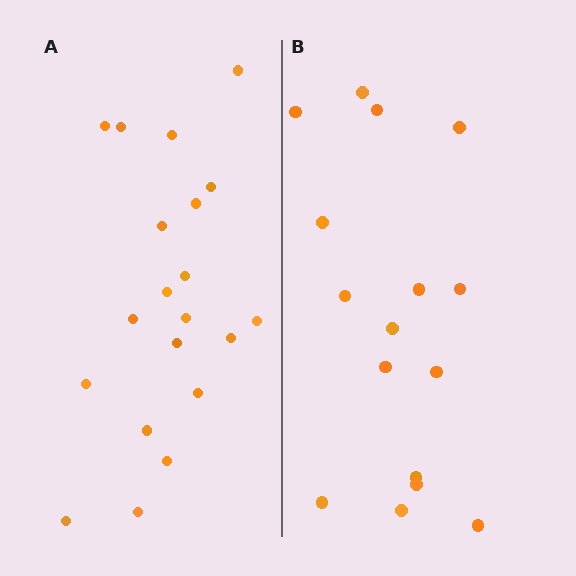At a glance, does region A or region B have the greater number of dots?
Region A (the left region) has more dots.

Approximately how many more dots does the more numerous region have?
Region A has about 4 more dots than region B.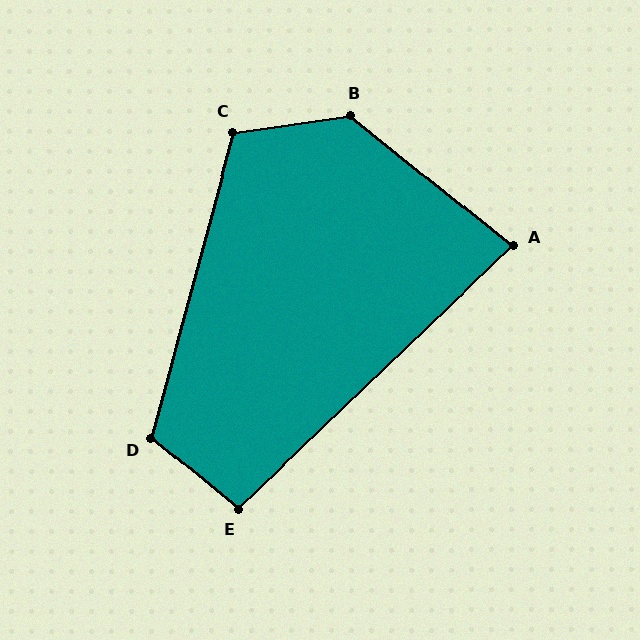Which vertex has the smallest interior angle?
A, at approximately 83 degrees.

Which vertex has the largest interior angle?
B, at approximately 133 degrees.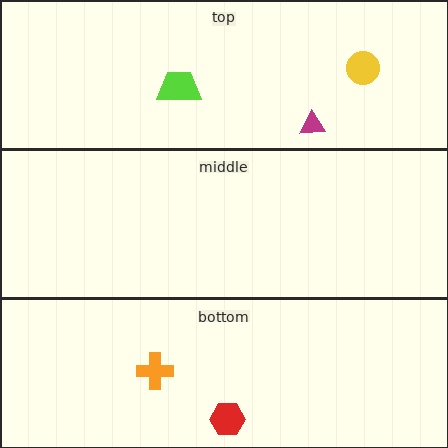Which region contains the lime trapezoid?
The top region.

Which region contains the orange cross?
The bottom region.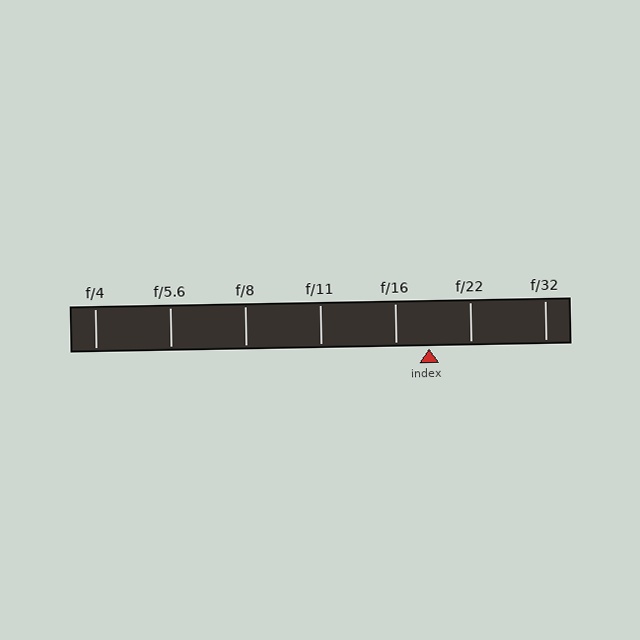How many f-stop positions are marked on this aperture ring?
There are 7 f-stop positions marked.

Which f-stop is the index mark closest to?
The index mark is closest to f/16.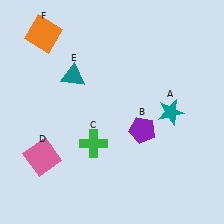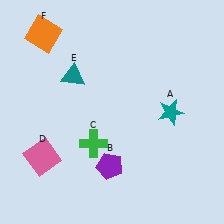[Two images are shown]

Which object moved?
The purple pentagon (B) moved down.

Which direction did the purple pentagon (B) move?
The purple pentagon (B) moved down.